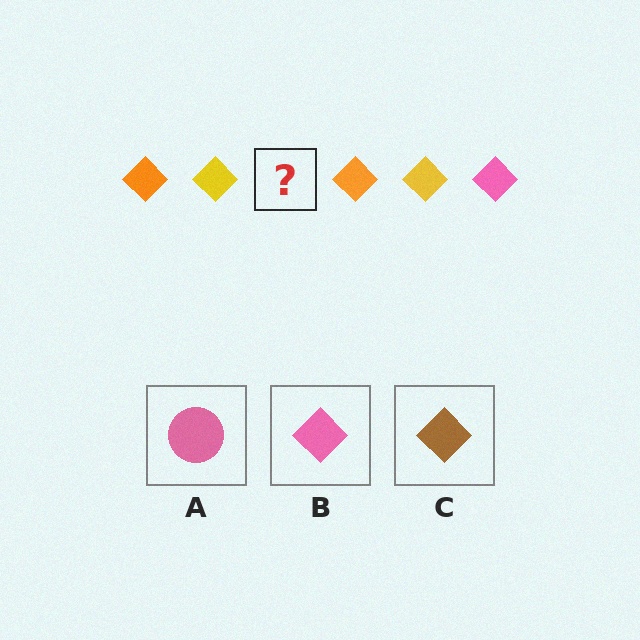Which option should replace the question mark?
Option B.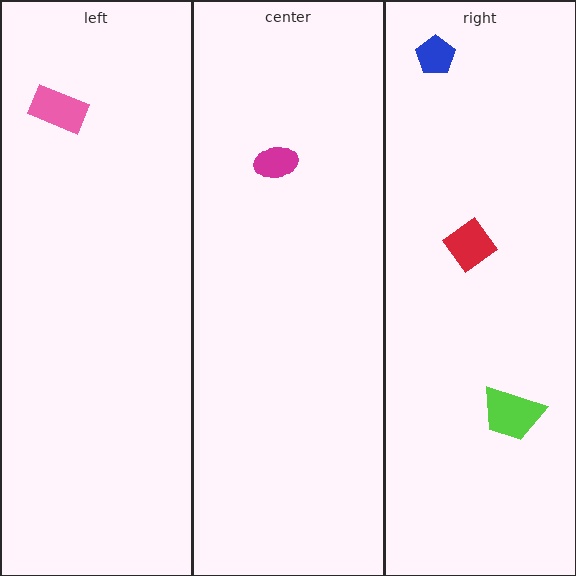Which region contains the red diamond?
The right region.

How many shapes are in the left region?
1.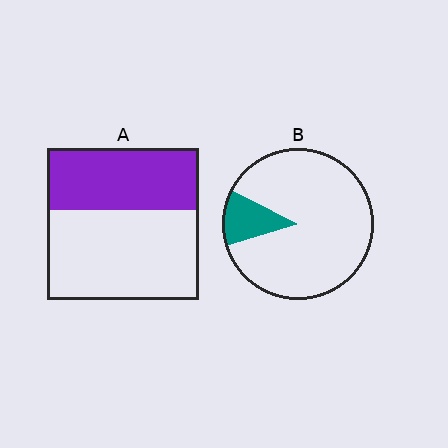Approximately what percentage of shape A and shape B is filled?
A is approximately 40% and B is approximately 10%.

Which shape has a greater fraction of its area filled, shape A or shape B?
Shape A.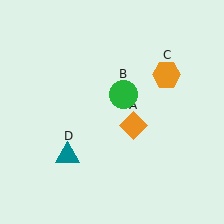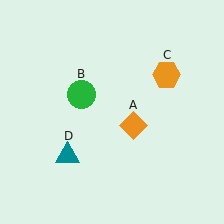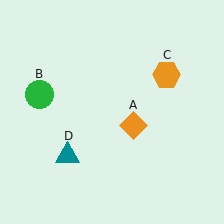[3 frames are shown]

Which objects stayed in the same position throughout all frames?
Orange diamond (object A) and orange hexagon (object C) and teal triangle (object D) remained stationary.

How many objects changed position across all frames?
1 object changed position: green circle (object B).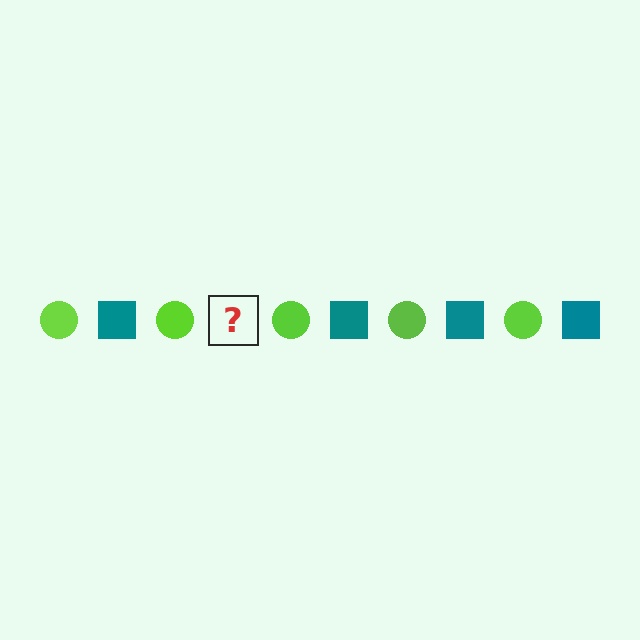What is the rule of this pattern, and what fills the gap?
The rule is that the pattern alternates between lime circle and teal square. The gap should be filled with a teal square.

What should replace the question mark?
The question mark should be replaced with a teal square.